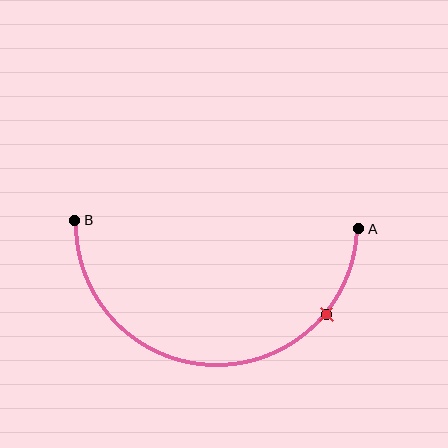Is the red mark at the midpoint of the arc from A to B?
No. The red mark lies on the arc but is closer to endpoint A. The arc midpoint would be at the point on the curve equidistant along the arc from both A and B.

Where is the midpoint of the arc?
The arc midpoint is the point on the curve farthest from the straight line joining A and B. It sits below that line.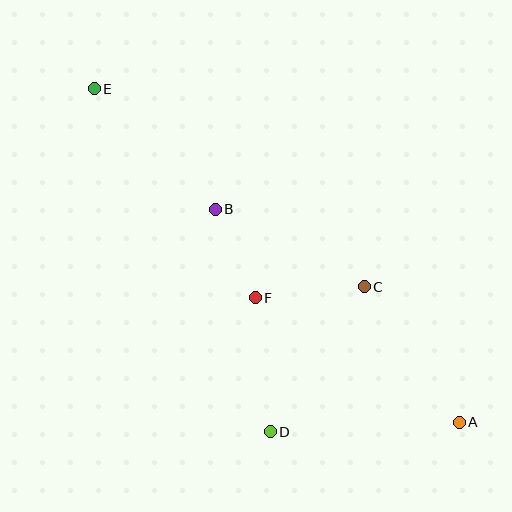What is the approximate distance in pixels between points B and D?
The distance between B and D is approximately 229 pixels.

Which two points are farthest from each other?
Points A and E are farthest from each other.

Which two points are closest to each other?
Points B and F are closest to each other.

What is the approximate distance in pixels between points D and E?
The distance between D and E is approximately 385 pixels.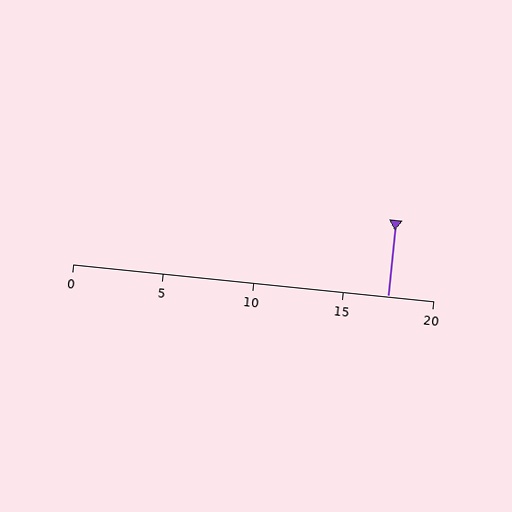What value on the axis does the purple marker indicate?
The marker indicates approximately 17.5.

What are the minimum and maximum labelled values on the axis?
The axis runs from 0 to 20.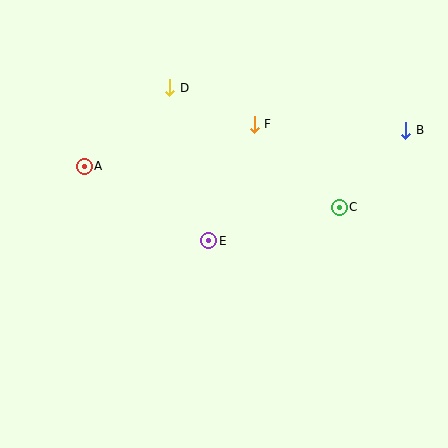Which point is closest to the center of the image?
Point E at (209, 241) is closest to the center.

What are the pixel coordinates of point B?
Point B is at (406, 130).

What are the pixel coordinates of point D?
Point D is at (170, 88).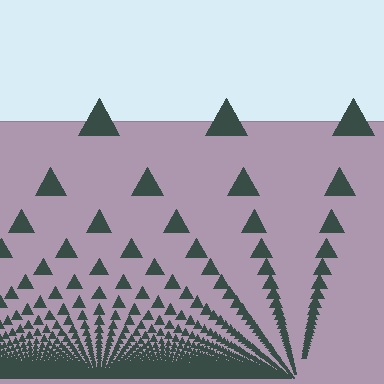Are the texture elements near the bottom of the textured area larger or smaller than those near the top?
Smaller. The gradient is inverted — elements near the bottom are smaller and denser.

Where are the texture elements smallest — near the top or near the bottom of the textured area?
Near the bottom.